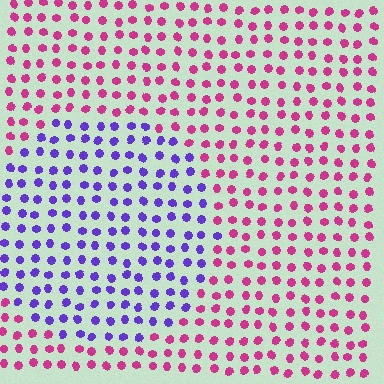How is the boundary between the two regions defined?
The boundary is defined purely by a slight shift in hue (about 65 degrees). Spacing, size, and orientation are identical on both sides.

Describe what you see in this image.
The image is filled with small magenta elements in a uniform arrangement. A circle-shaped region is visible where the elements are tinted to a slightly different hue, forming a subtle color boundary.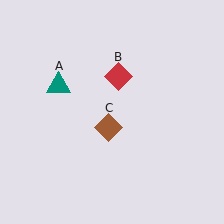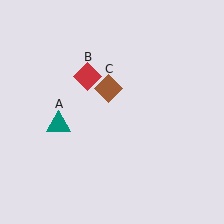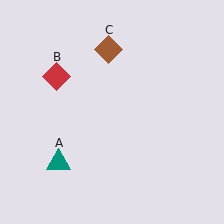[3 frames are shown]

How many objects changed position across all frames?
3 objects changed position: teal triangle (object A), red diamond (object B), brown diamond (object C).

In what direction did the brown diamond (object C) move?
The brown diamond (object C) moved up.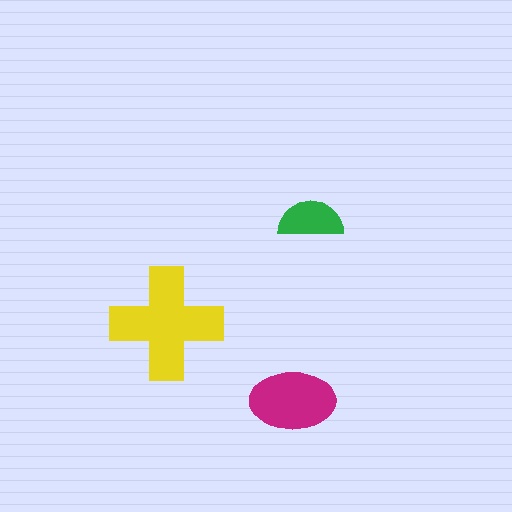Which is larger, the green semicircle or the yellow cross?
The yellow cross.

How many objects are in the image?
There are 3 objects in the image.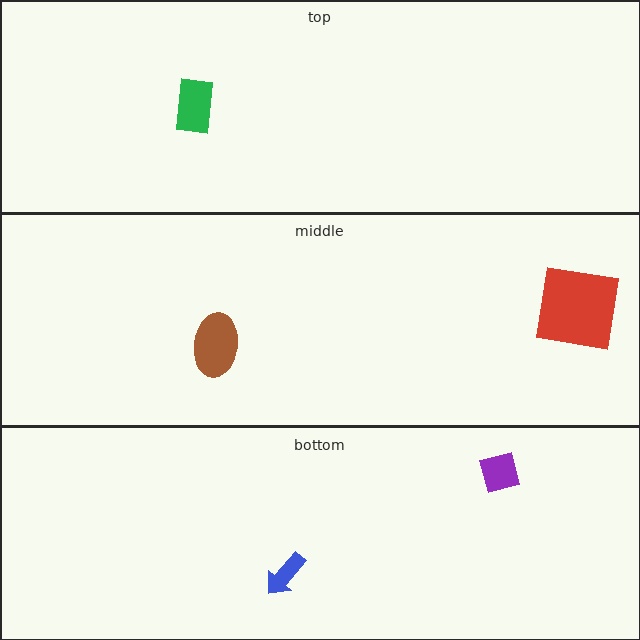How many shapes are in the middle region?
2.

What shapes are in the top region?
The green rectangle.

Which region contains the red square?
The middle region.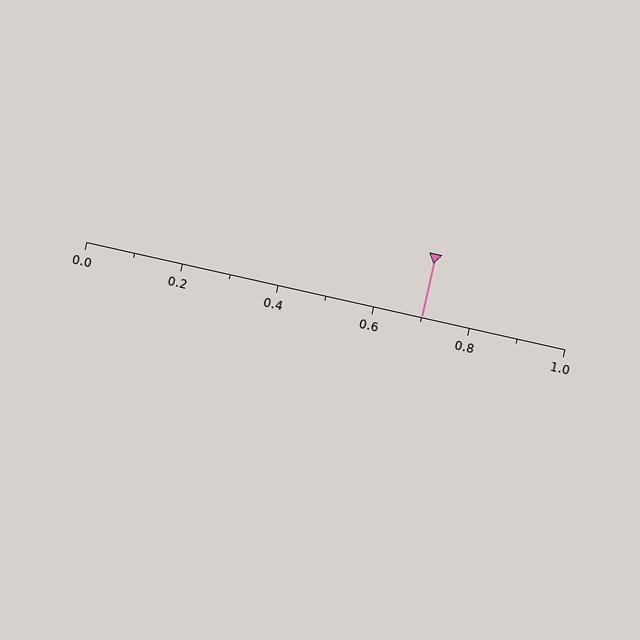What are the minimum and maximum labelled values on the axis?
The axis runs from 0.0 to 1.0.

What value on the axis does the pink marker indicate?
The marker indicates approximately 0.7.